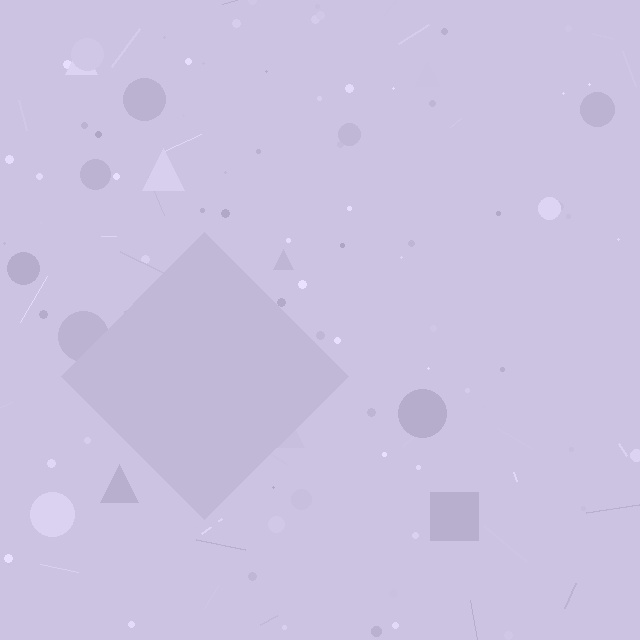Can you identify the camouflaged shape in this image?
The camouflaged shape is a diamond.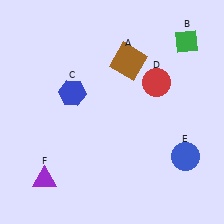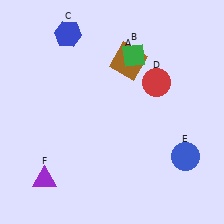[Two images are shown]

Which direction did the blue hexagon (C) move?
The blue hexagon (C) moved up.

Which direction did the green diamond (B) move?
The green diamond (B) moved left.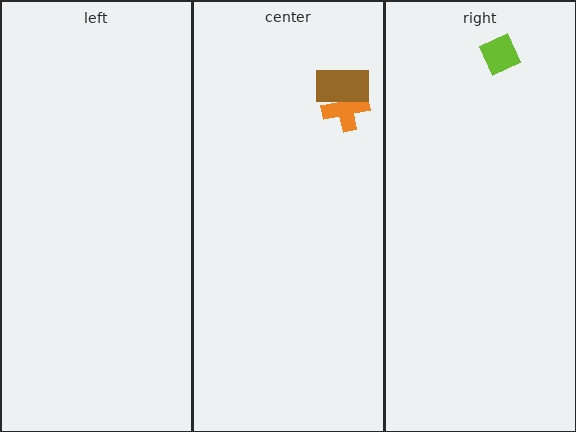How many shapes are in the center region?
2.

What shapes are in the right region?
The lime diamond.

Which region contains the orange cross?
The center region.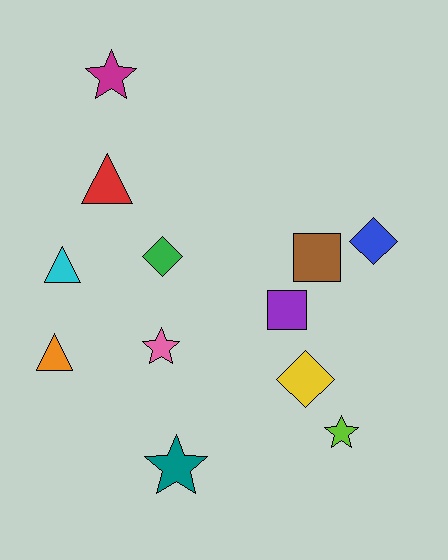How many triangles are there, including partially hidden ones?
There are 3 triangles.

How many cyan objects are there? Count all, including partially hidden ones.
There is 1 cyan object.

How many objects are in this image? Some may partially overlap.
There are 12 objects.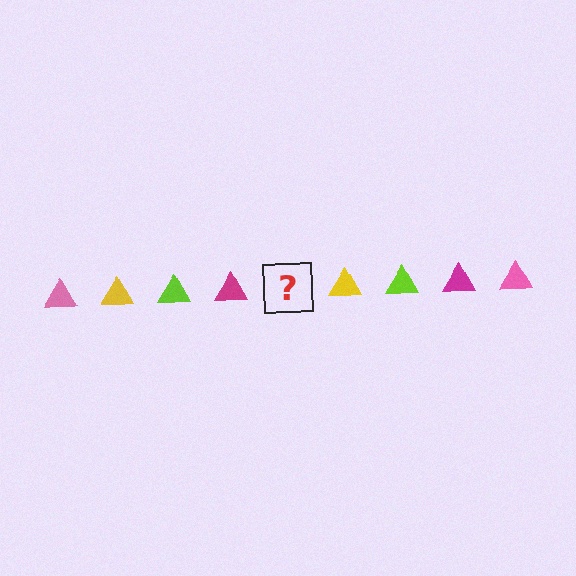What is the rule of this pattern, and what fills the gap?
The rule is that the pattern cycles through pink, yellow, lime, magenta triangles. The gap should be filled with a pink triangle.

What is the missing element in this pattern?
The missing element is a pink triangle.